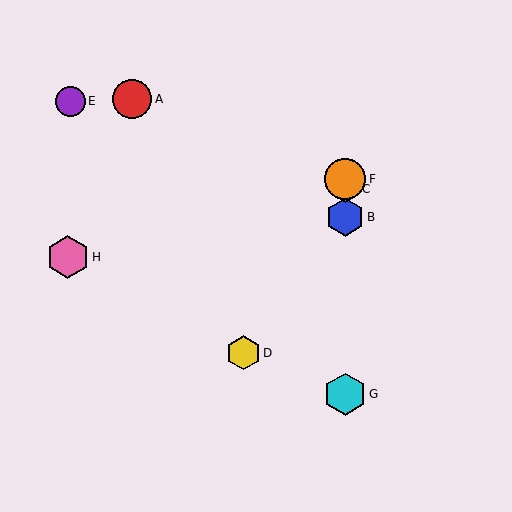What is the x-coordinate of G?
Object G is at x≈345.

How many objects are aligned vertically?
4 objects (B, C, F, G) are aligned vertically.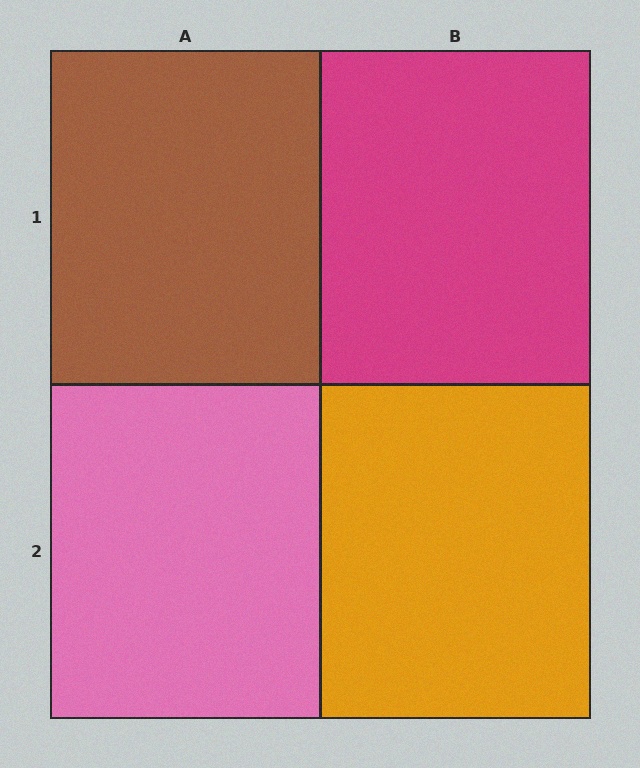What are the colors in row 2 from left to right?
Pink, orange.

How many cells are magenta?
1 cell is magenta.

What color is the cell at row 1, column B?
Magenta.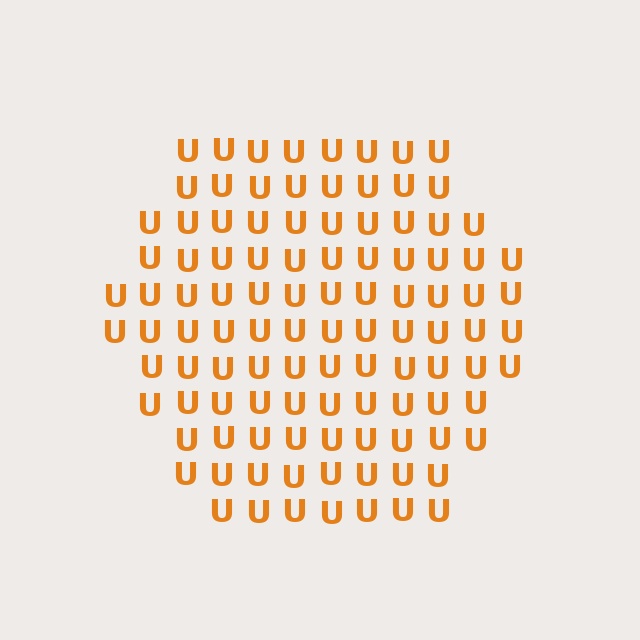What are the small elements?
The small elements are letter U's.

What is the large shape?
The large shape is a hexagon.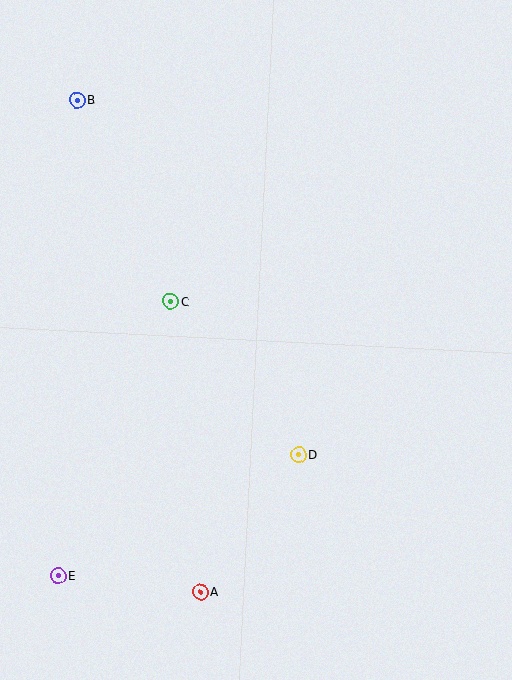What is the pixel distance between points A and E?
The distance between A and E is 143 pixels.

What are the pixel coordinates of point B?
Point B is at (77, 100).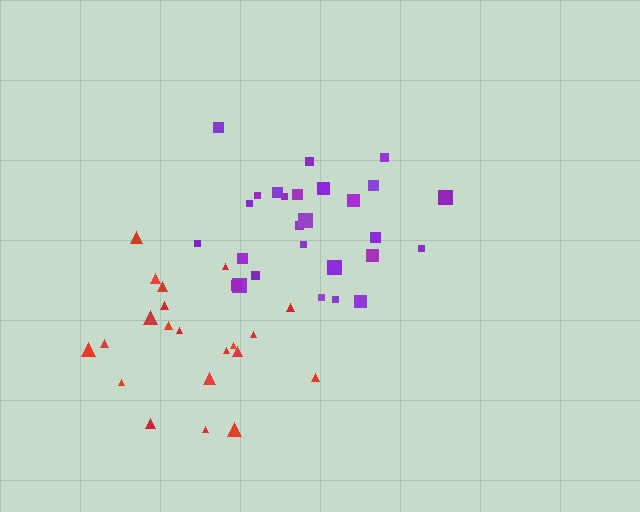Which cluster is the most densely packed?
Purple.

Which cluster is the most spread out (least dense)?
Red.